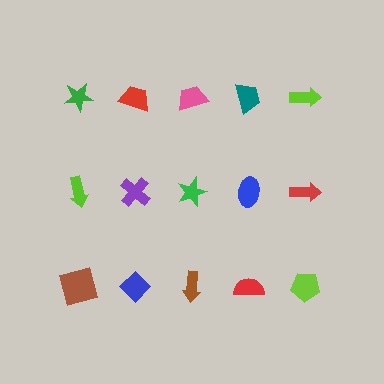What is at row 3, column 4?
A red semicircle.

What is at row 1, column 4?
A teal trapezoid.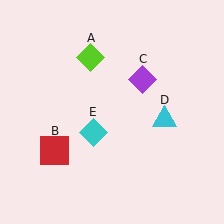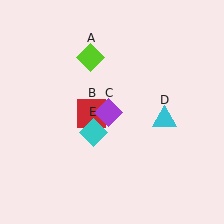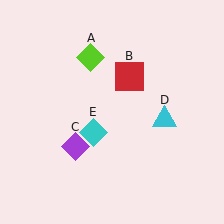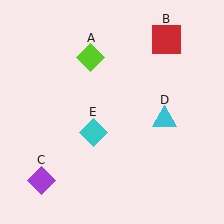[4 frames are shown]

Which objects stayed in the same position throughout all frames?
Lime diamond (object A) and cyan triangle (object D) and cyan diamond (object E) remained stationary.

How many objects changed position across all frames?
2 objects changed position: red square (object B), purple diamond (object C).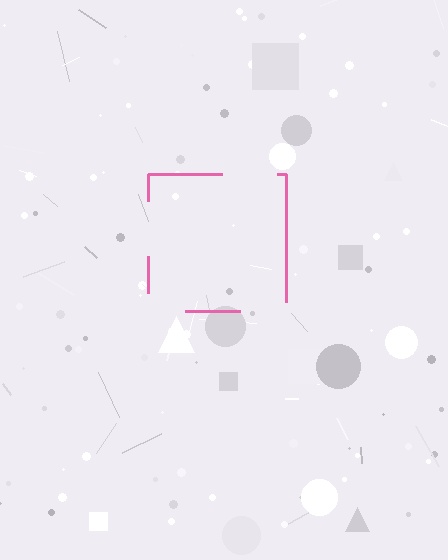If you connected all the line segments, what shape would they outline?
They would outline a square.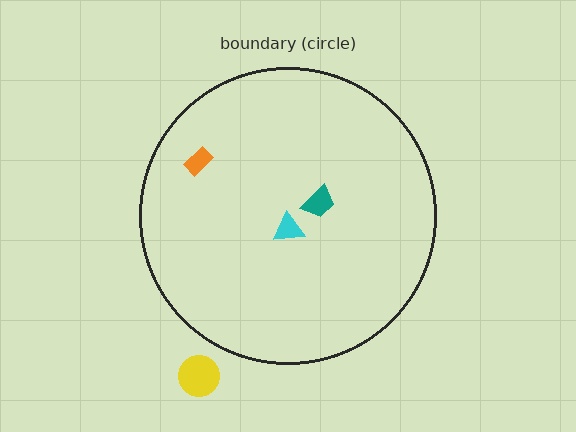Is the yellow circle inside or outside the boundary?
Outside.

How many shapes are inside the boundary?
3 inside, 1 outside.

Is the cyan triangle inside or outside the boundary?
Inside.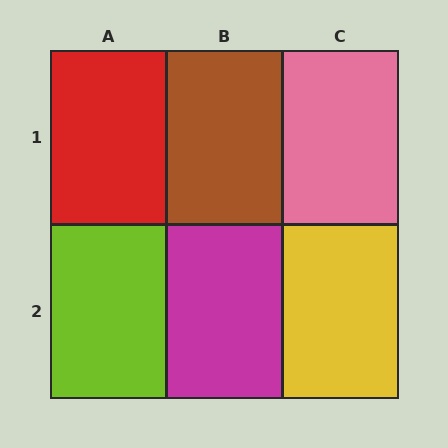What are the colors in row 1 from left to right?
Red, brown, pink.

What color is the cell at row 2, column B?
Magenta.